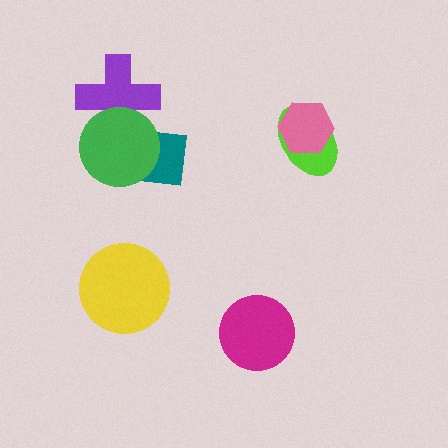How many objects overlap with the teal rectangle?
2 objects overlap with the teal rectangle.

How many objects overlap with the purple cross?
2 objects overlap with the purple cross.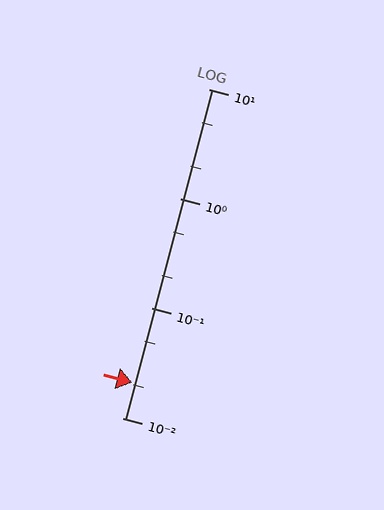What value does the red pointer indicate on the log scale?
The pointer indicates approximately 0.021.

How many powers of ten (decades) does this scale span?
The scale spans 3 decades, from 0.01 to 10.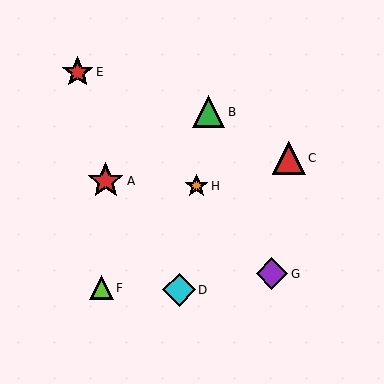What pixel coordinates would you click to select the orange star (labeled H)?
Click at (197, 186) to select the orange star H.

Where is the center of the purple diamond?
The center of the purple diamond is at (272, 274).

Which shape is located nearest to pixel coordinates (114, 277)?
The lime triangle (labeled F) at (101, 288) is nearest to that location.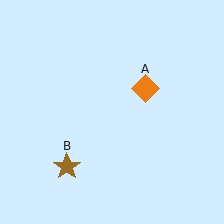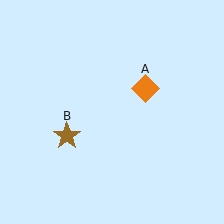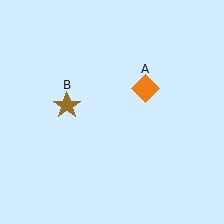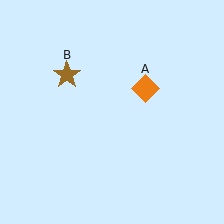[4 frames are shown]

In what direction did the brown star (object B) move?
The brown star (object B) moved up.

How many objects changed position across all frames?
1 object changed position: brown star (object B).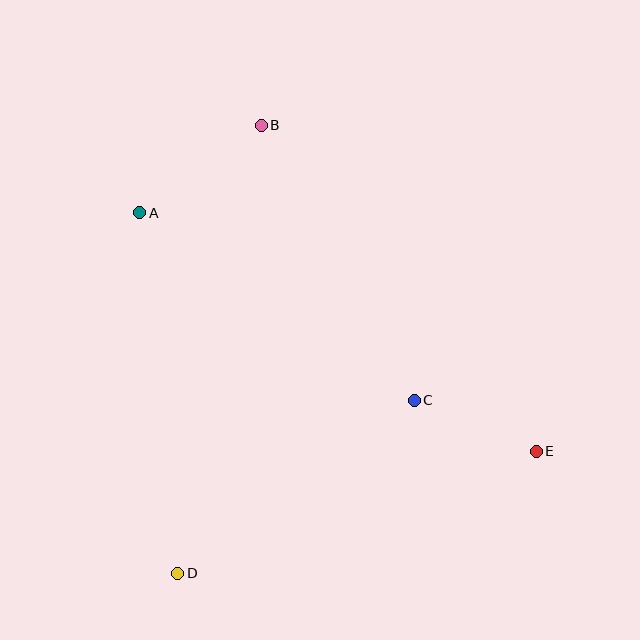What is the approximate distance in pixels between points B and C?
The distance between B and C is approximately 315 pixels.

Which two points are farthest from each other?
Points A and E are farthest from each other.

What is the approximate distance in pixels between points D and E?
The distance between D and E is approximately 378 pixels.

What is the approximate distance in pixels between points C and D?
The distance between C and D is approximately 293 pixels.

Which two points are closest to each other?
Points C and E are closest to each other.